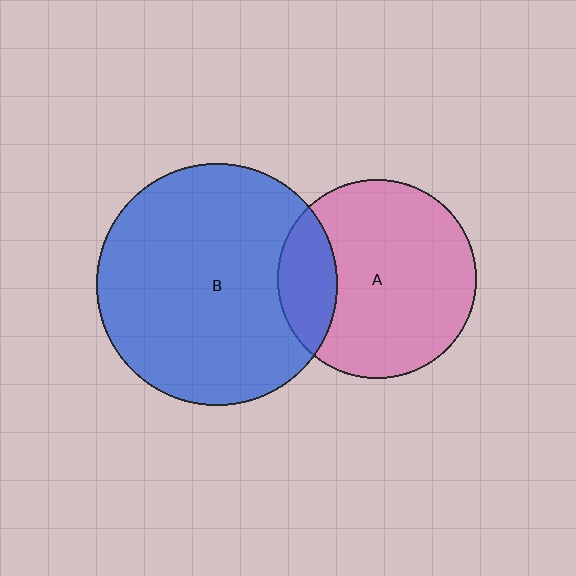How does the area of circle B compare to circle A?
Approximately 1.5 times.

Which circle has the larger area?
Circle B (blue).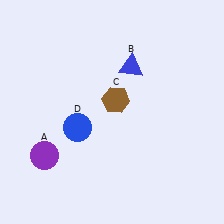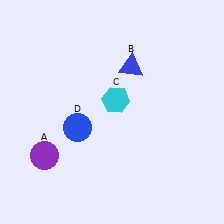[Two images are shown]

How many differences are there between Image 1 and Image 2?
There is 1 difference between the two images.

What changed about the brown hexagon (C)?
In Image 1, C is brown. In Image 2, it changed to cyan.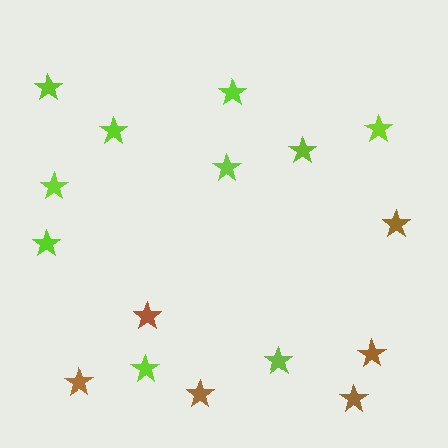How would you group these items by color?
There are 2 groups: one group of brown stars (6) and one group of lime stars (10).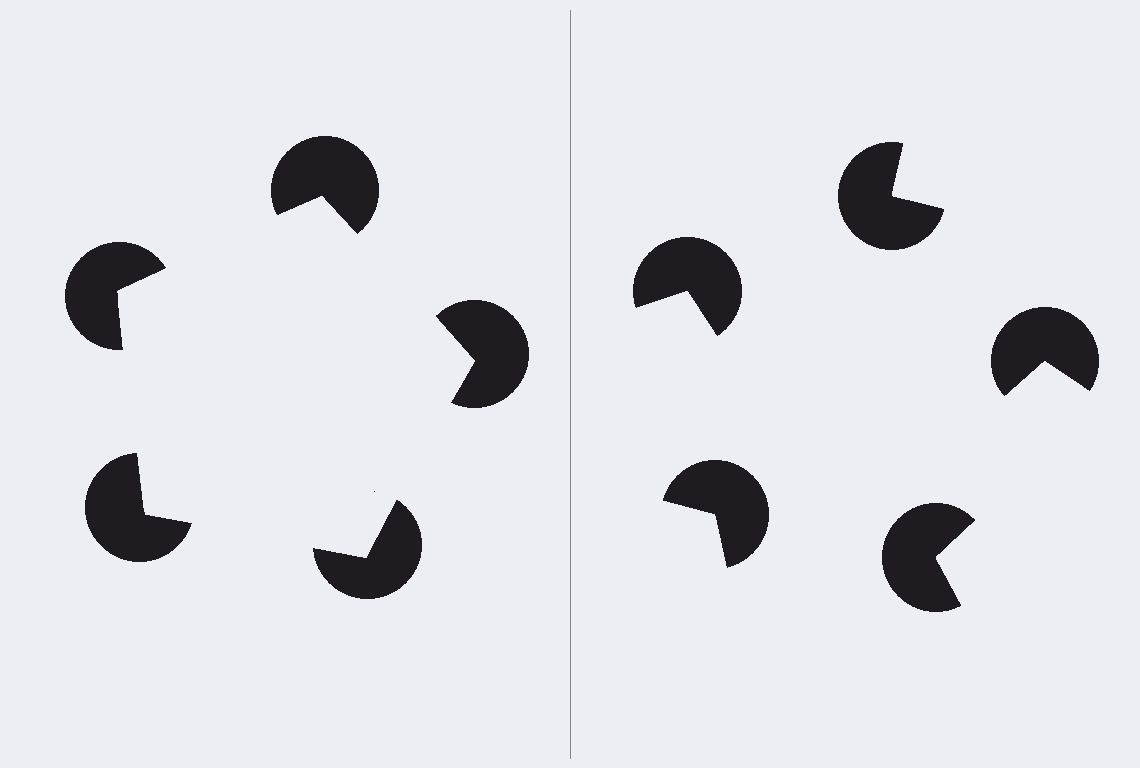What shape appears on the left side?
An illusory pentagon.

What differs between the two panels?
The pac-man discs are positioned identically on both sides; only the wedge orientations differ. On the left they align to a pentagon; on the right they are misaligned.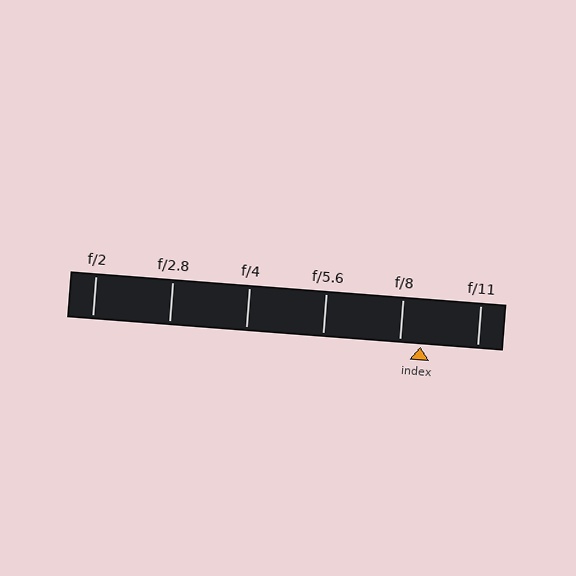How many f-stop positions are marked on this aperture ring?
There are 6 f-stop positions marked.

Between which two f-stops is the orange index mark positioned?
The index mark is between f/8 and f/11.